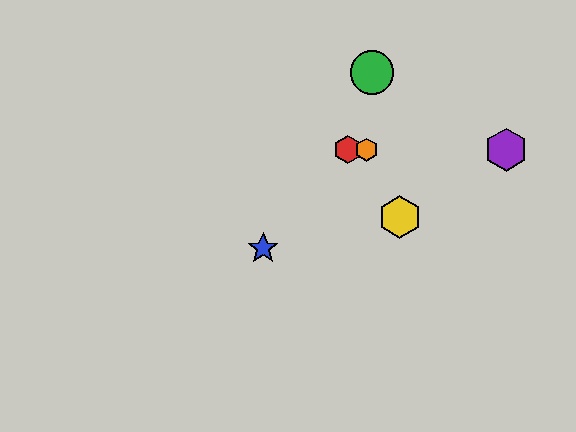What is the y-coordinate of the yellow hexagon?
The yellow hexagon is at y≈217.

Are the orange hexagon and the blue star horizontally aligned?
No, the orange hexagon is at y≈150 and the blue star is at y≈249.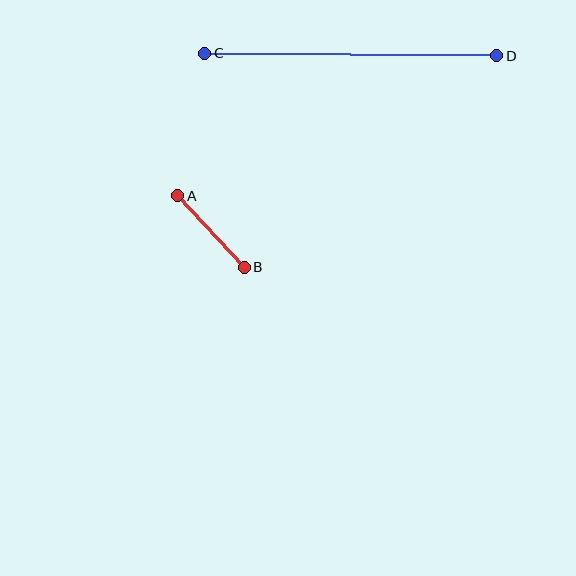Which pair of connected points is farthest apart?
Points C and D are farthest apart.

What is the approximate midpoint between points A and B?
The midpoint is at approximately (211, 231) pixels.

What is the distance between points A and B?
The distance is approximately 98 pixels.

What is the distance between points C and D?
The distance is approximately 292 pixels.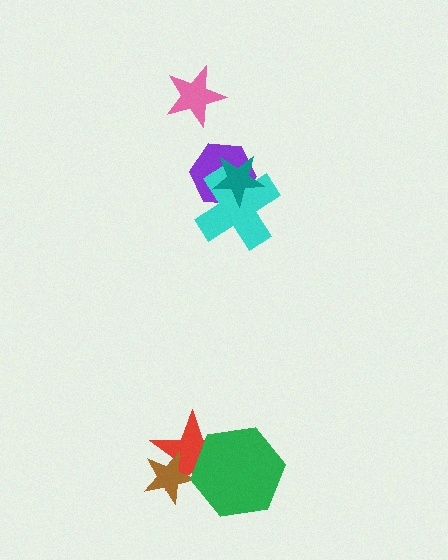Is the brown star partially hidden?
No, no other shape covers it.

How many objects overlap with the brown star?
1 object overlaps with the brown star.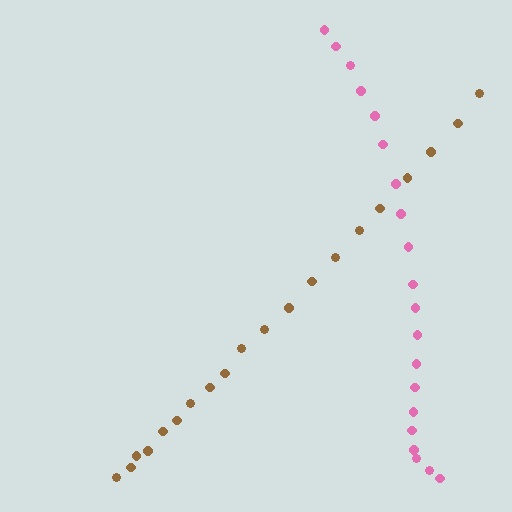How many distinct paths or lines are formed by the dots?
There are 2 distinct paths.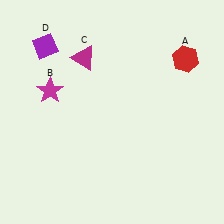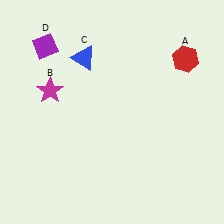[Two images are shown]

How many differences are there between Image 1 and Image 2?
There is 1 difference between the two images.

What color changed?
The triangle (C) changed from magenta in Image 1 to blue in Image 2.